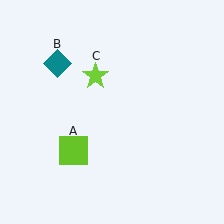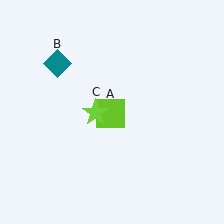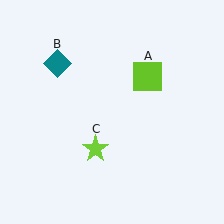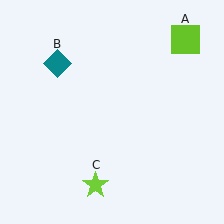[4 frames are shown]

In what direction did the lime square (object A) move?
The lime square (object A) moved up and to the right.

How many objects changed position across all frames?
2 objects changed position: lime square (object A), lime star (object C).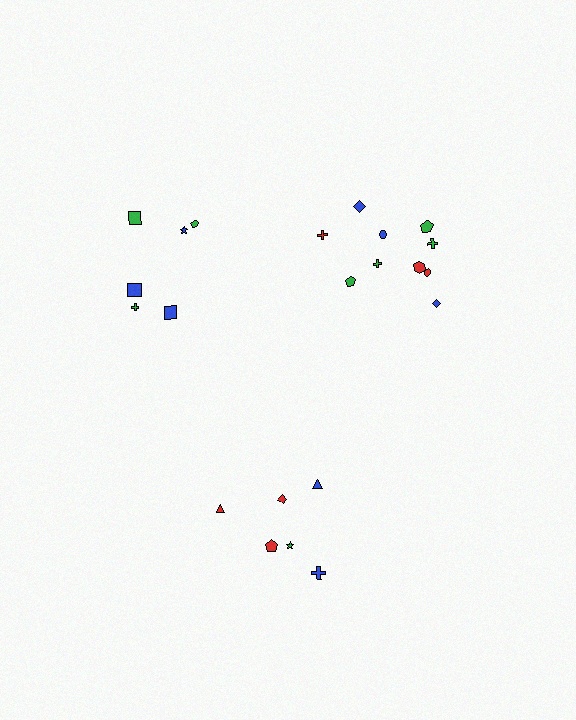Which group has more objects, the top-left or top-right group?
The top-right group.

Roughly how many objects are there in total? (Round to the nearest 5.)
Roughly 20 objects in total.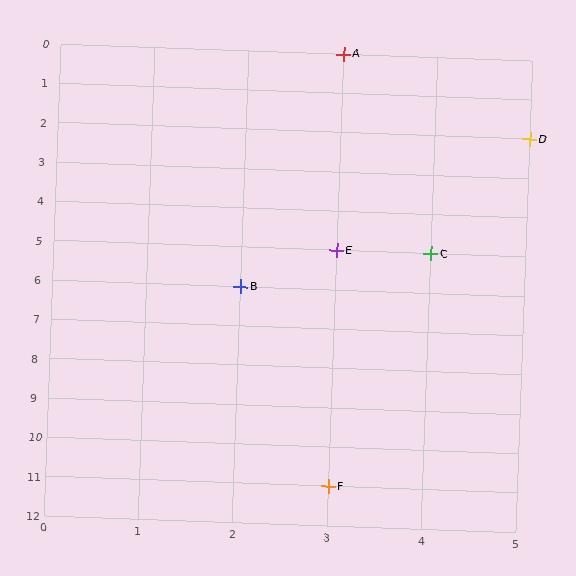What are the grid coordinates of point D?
Point D is at grid coordinates (5, 2).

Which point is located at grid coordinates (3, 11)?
Point F is at (3, 11).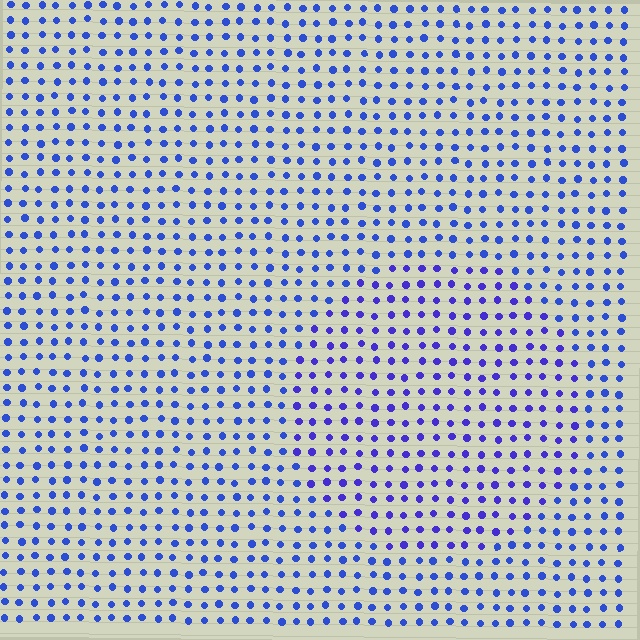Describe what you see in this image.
The image is filled with small blue elements in a uniform arrangement. A circle-shaped region is visible where the elements are tinted to a slightly different hue, forming a subtle color boundary.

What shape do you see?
I see a circle.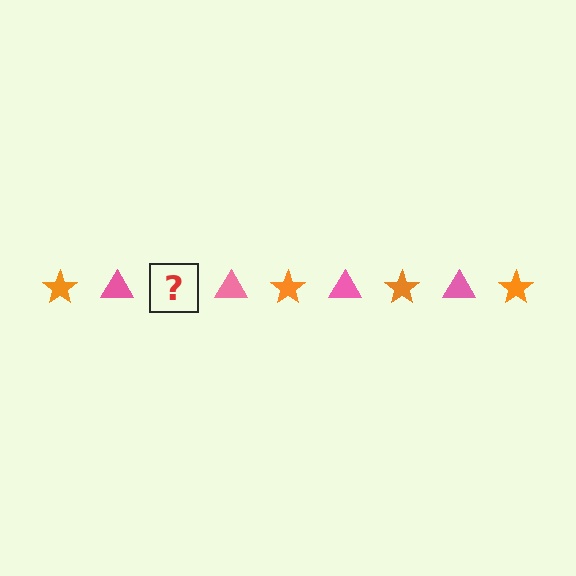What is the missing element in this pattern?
The missing element is an orange star.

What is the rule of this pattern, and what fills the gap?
The rule is that the pattern alternates between orange star and pink triangle. The gap should be filled with an orange star.